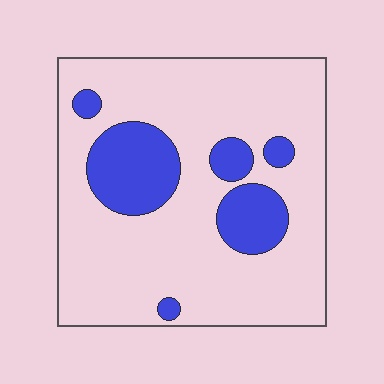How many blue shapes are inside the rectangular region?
6.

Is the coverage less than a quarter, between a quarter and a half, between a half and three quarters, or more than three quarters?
Less than a quarter.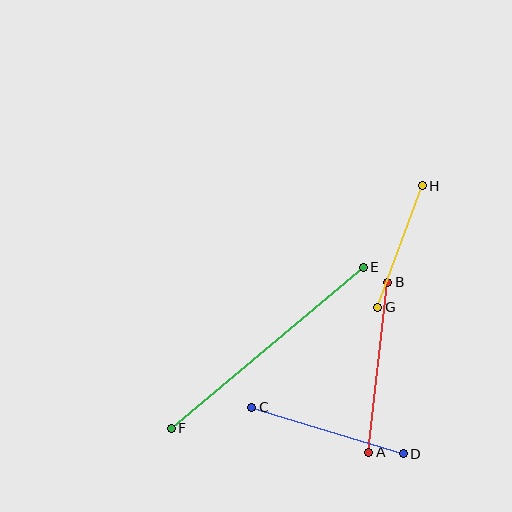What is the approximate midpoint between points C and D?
The midpoint is at approximately (328, 430) pixels.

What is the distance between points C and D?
The distance is approximately 159 pixels.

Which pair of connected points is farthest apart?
Points E and F are farthest apart.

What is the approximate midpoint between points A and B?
The midpoint is at approximately (378, 367) pixels.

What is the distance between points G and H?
The distance is approximately 129 pixels.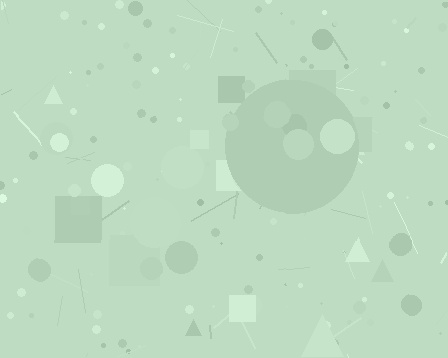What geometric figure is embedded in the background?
A circle is embedded in the background.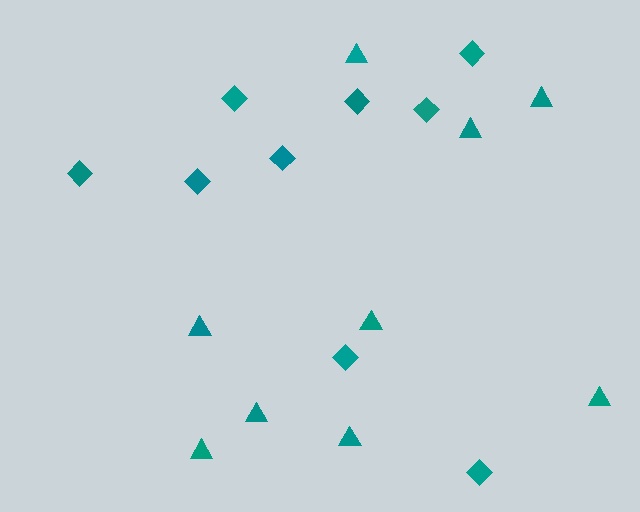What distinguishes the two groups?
There are 2 groups: one group of diamonds (9) and one group of triangles (9).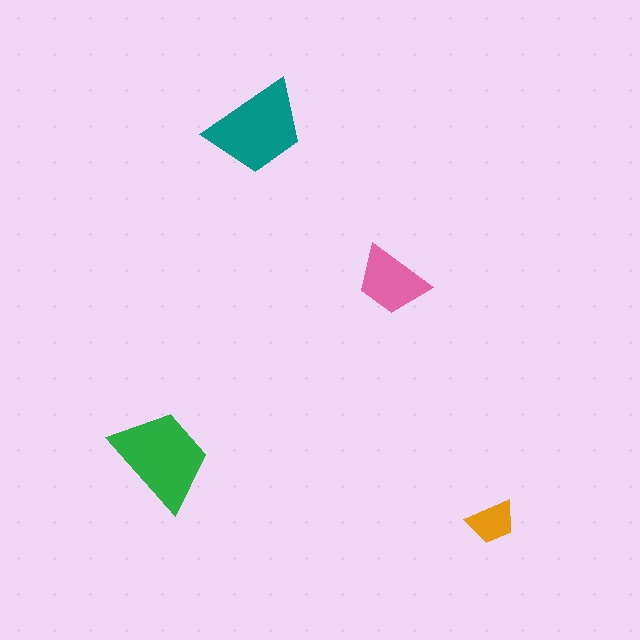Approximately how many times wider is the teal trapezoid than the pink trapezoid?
About 1.5 times wider.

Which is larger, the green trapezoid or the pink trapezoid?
The green one.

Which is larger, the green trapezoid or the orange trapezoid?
The green one.